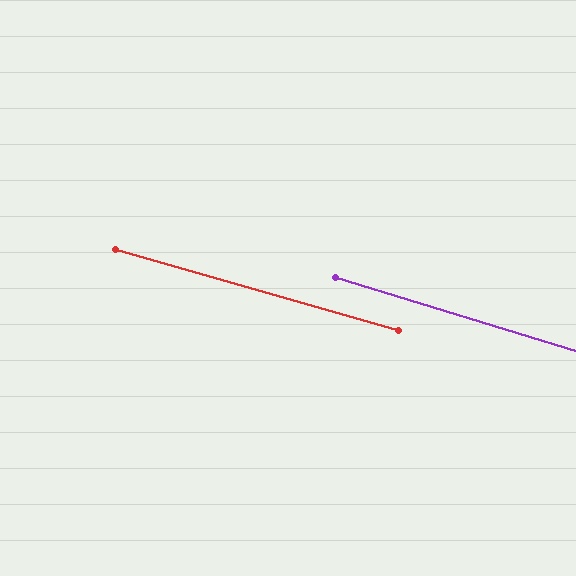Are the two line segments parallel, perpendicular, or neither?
Parallel — their directions differ by only 1.2°.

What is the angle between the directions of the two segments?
Approximately 1 degree.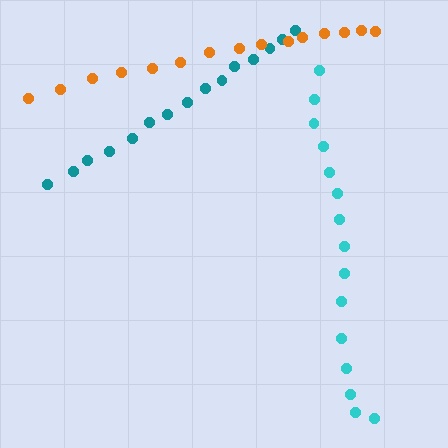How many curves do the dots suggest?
There are 3 distinct paths.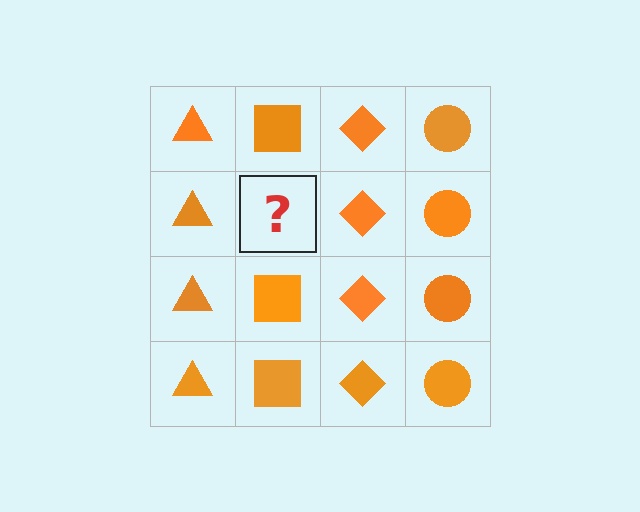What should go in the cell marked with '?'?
The missing cell should contain an orange square.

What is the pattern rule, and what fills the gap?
The rule is that each column has a consistent shape. The gap should be filled with an orange square.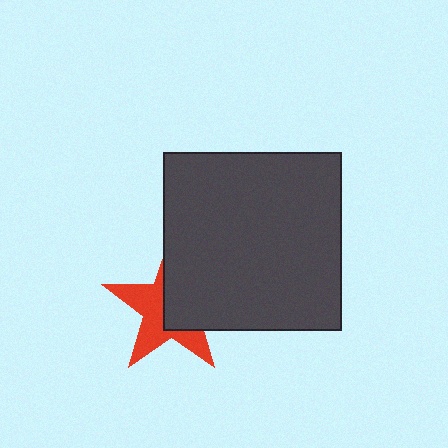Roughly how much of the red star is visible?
About half of it is visible (roughly 51%).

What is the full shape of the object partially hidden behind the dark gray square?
The partially hidden object is a red star.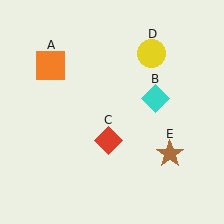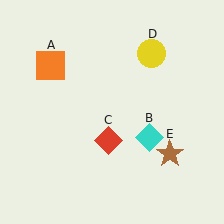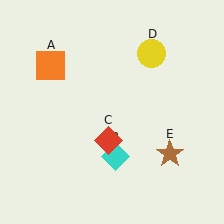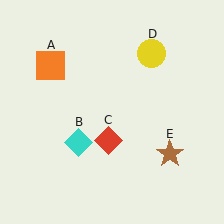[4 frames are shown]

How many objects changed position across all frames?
1 object changed position: cyan diamond (object B).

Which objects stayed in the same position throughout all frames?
Orange square (object A) and red diamond (object C) and yellow circle (object D) and brown star (object E) remained stationary.